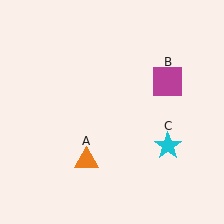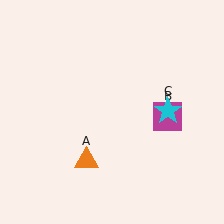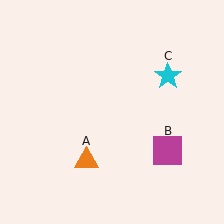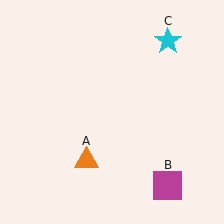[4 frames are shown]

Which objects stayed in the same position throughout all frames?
Orange triangle (object A) remained stationary.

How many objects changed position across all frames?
2 objects changed position: magenta square (object B), cyan star (object C).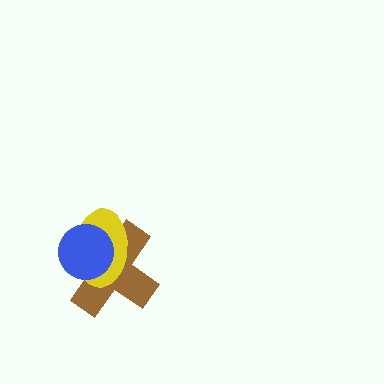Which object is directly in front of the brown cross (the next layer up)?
The yellow ellipse is directly in front of the brown cross.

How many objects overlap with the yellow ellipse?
2 objects overlap with the yellow ellipse.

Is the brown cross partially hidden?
Yes, it is partially covered by another shape.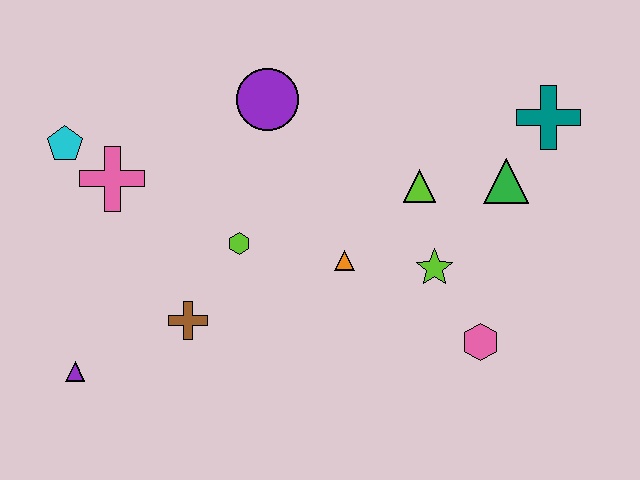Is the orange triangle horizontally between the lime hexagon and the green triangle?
Yes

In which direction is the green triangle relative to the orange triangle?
The green triangle is to the right of the orange triangle.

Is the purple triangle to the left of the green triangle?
Yes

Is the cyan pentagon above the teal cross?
No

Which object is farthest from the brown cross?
The teal cross is farthest from the brown cross.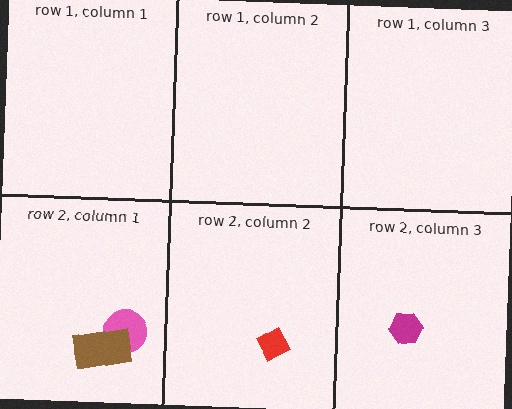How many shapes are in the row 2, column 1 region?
2.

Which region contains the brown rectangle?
The row 2, column 1 region.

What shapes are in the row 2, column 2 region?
The red diamond.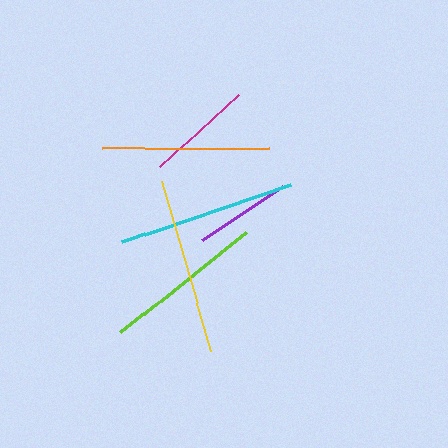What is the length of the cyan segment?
The cyan segment is approximately 179 pixels long.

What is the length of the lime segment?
The lime segment is approximately 161 pixels long.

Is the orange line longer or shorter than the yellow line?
The yellow line is longer than the orange line.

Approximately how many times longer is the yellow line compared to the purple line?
The yellow line is approximately 1.8 times the length of the purple line.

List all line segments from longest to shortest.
From longest to shortest: cyan, yellow, orange, lime, magenta, purple.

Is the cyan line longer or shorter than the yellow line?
The cyan line is longer than the yellow line.